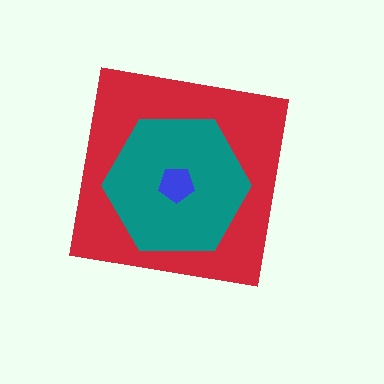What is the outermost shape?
The red square.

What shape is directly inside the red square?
The teal hexagon.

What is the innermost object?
The blue pentagon.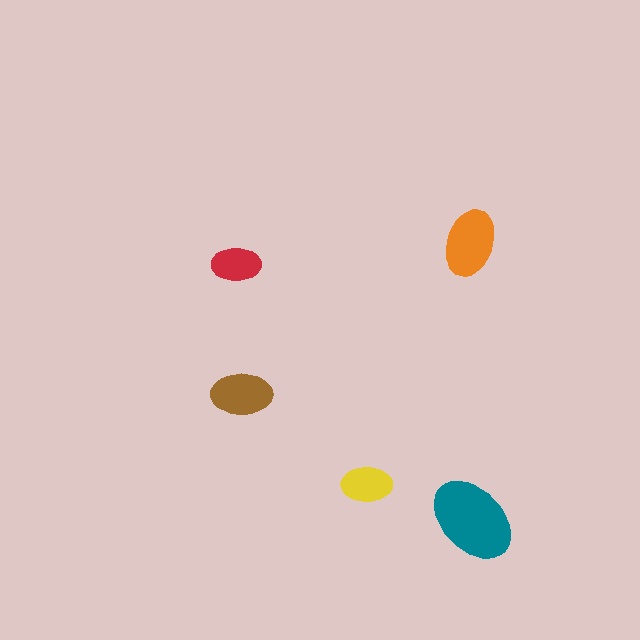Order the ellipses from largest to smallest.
the teal one, the orange one, the brown one, the yellow one, the red one.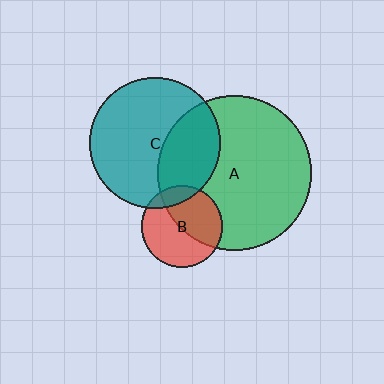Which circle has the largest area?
Circle A (green).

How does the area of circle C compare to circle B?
Approximately 2.6 times.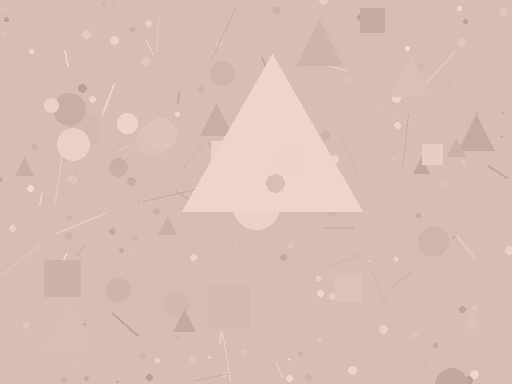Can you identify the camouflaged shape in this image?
The camouflaged shape is a triangle.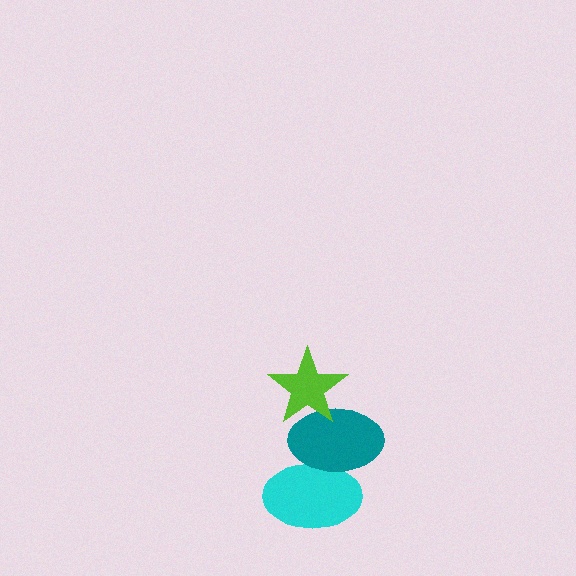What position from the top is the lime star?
The lime star is 1st from the top.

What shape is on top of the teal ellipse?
The lime star is on top of the teal ellipse.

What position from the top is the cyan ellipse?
The cyan ellipse is 3rd from the top.